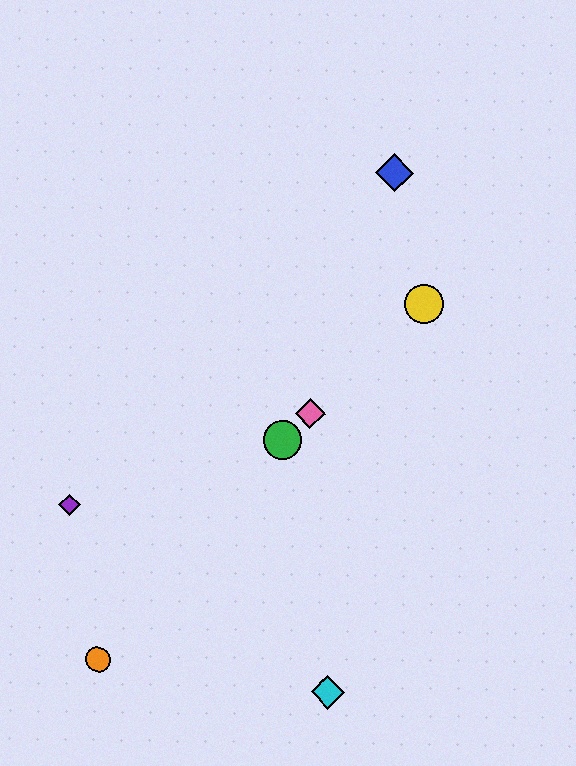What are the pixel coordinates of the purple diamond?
The purple diamond is at (70, 505).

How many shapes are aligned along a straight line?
4 shapes (the red circle, the green circle, the yellow circle, the pink diamond) are aligned along a straight line.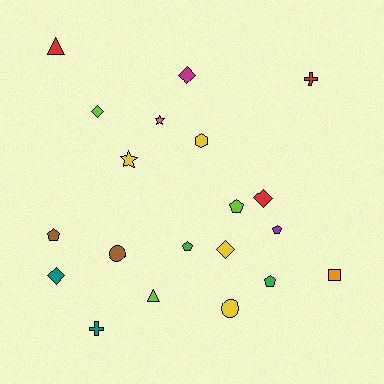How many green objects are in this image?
There are 2 green objects.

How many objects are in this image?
There are 20 objects.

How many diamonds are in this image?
There are 5 diamonds.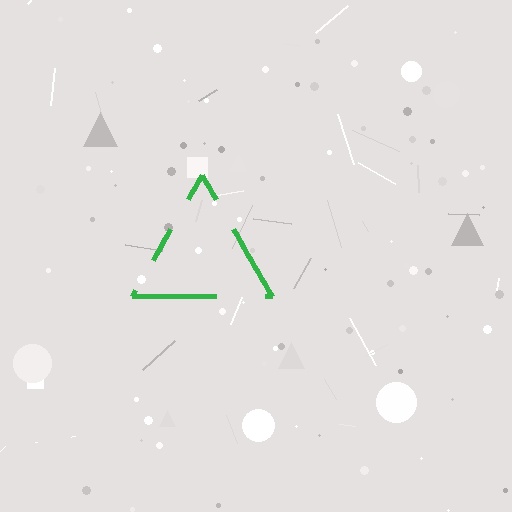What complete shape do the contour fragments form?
The contour fragments form a triangle.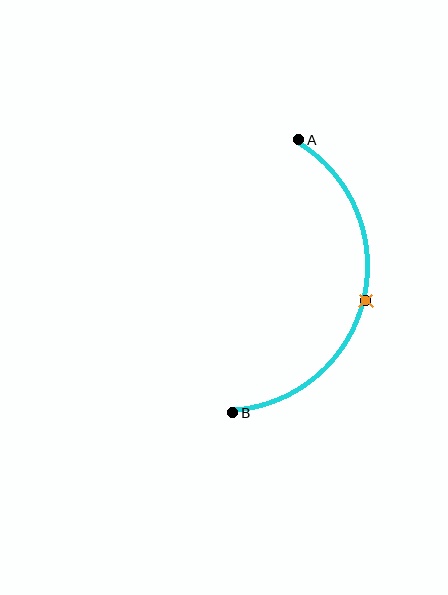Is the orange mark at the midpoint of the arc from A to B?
Yes. The orange mark lies on the arc at equal arc-length from both A and B — it is the arc midpoint.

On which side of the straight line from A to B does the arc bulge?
The arc bulges to the right of the straight line connecting A and B.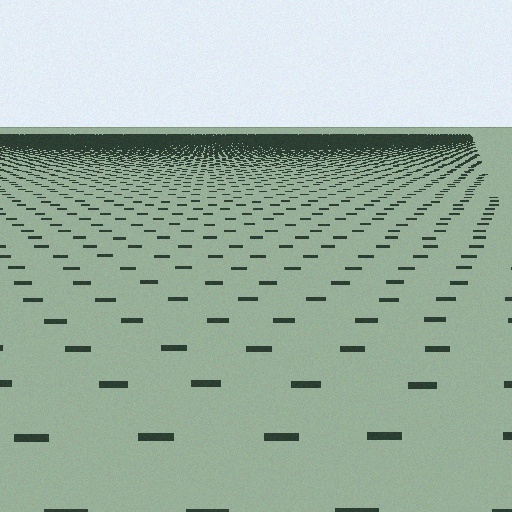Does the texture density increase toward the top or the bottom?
Density increases toward the top.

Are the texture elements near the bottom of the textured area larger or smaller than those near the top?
Larger. Near the bottom, elements are closer to the viewer and appear at a bigger on-screen size.